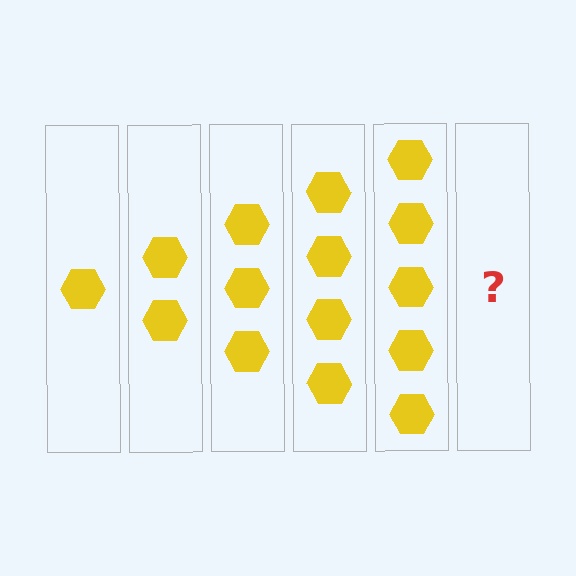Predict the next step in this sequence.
The next step is 6 hexagons.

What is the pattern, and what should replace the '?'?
The pattern is that each step adds one more hexagon. The '?' should be 6 hexagons.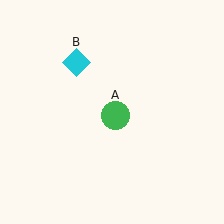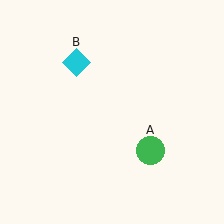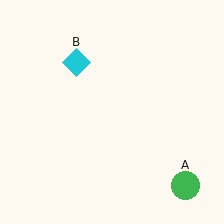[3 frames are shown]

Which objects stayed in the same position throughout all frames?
Cyan diamond (object B) remained stationary.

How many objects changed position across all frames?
1 object changed position: green circle (object A).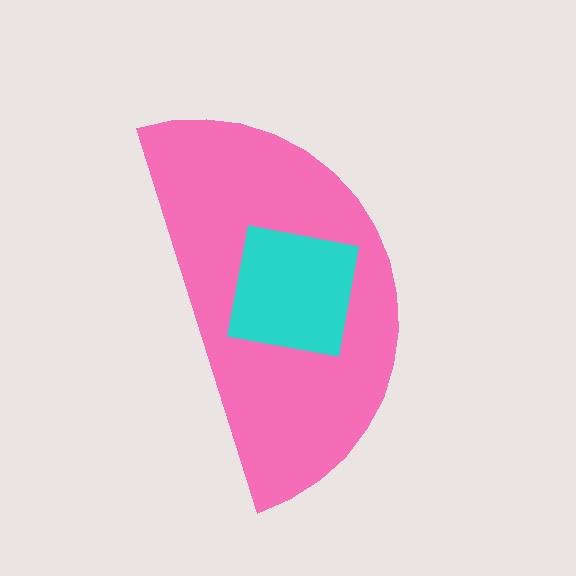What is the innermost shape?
The cyan square.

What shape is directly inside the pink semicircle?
The cyan square.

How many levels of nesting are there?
2.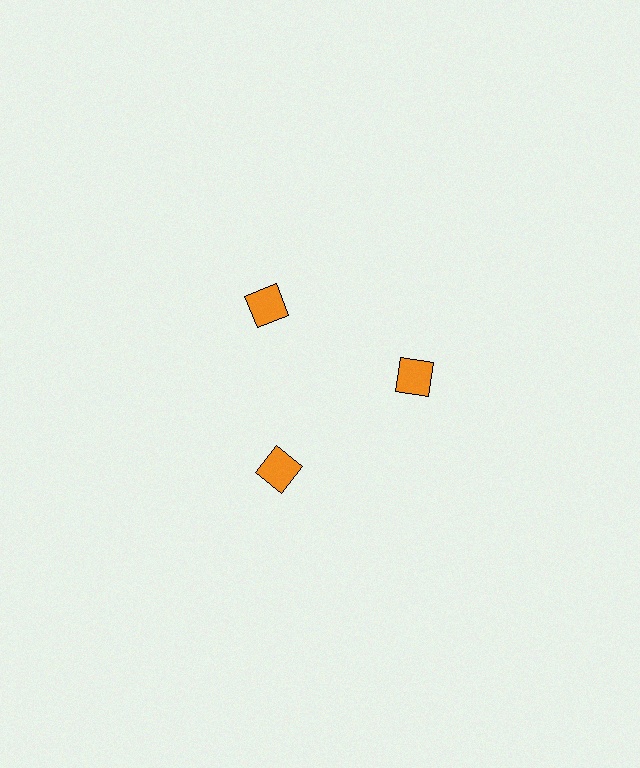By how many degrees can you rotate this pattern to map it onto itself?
The pattern maps onto itself every 120 degrees of rotation.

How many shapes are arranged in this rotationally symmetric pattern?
There are 3 shapes, arranged in 3 groups of 1.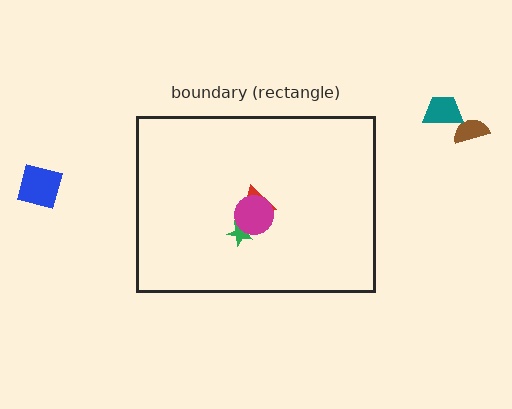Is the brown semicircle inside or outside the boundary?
Outside.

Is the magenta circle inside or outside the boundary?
Inside.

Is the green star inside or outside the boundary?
Inside.